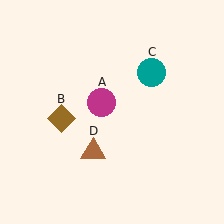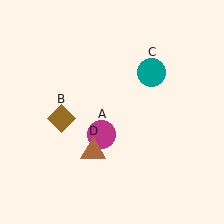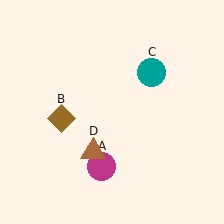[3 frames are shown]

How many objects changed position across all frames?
1 object changed position: magenta circle (object A).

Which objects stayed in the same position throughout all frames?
Brown diamond (object B) and teal circle (object C) and brown triangle (object D) remained stationary.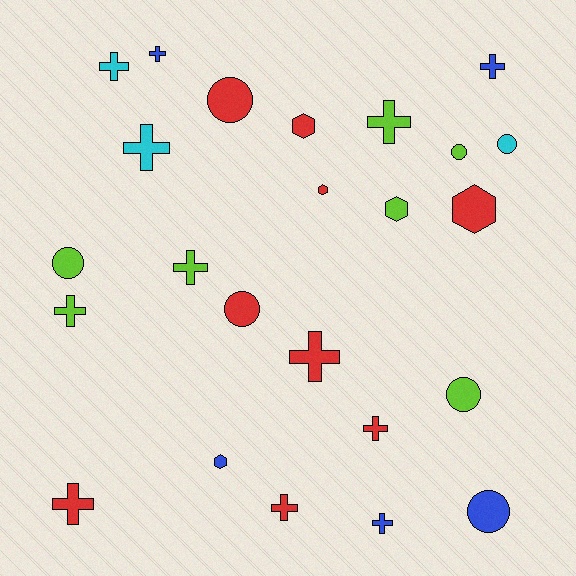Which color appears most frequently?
Red, with 9 objects.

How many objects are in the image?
There are 24 objects.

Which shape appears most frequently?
Cross, with 12 objects.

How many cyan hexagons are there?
There are no cyan hexagons.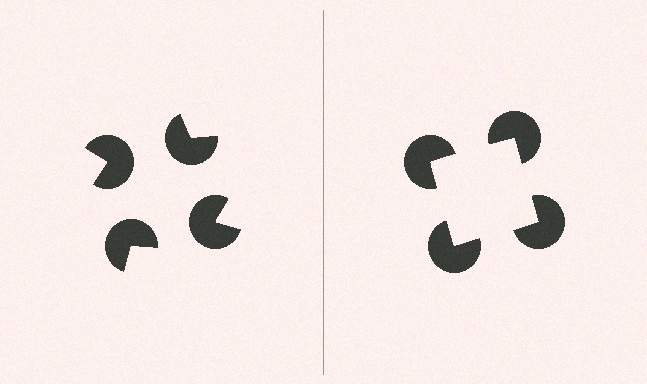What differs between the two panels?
The pac-man discs are positioned identically on both sides; only the wedge orientations differ. On the right they align to a square; on the left they are misaligned.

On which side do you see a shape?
An illusory square appears on the right side. On the left side the wedge cuts are rotated, so no coherent shape forms.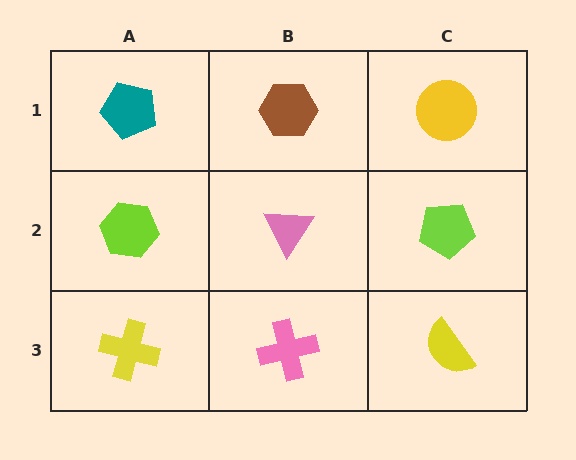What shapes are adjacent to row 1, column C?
A lime pentagon (row 2, column C), a brown hexagon (row 1, column B).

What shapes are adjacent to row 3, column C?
A lime pentagon (row 2, column C), a pink cross (row 3, column B).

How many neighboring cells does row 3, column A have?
2.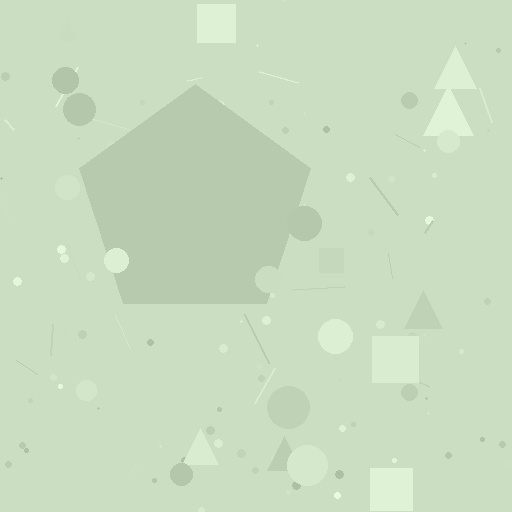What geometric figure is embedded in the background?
A pentagon is embedded in the background.